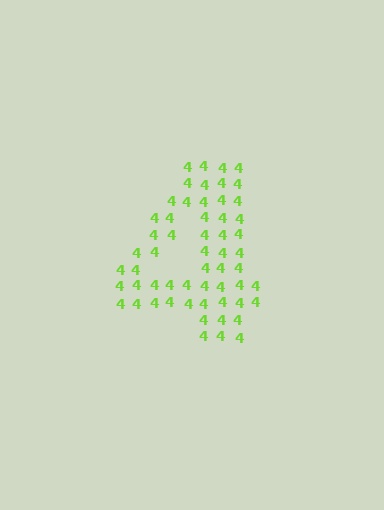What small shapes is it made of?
It is made of small digit 4's.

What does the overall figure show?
The overall figure shows the digit 4.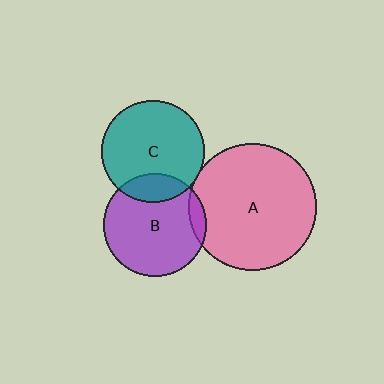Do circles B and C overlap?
Yes.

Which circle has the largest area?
Circle A (pink).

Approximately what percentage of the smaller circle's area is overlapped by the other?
Approximately 15%.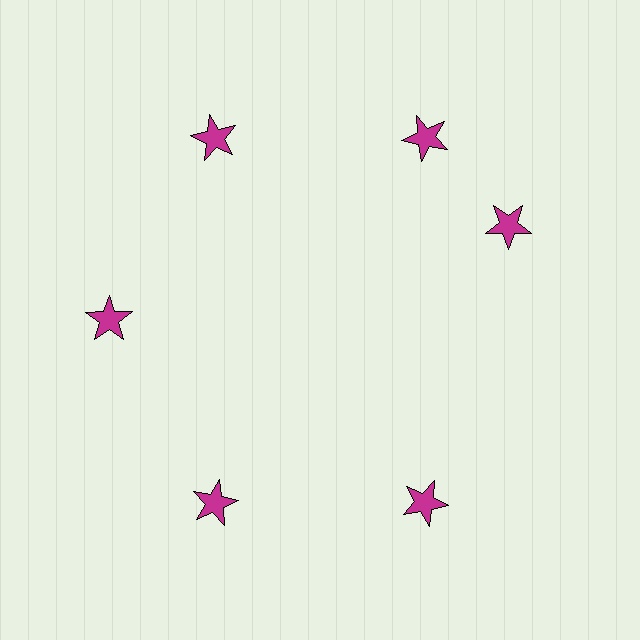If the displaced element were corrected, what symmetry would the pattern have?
It would have 6-fold rotational symmetry — the pattern would map onto itself every 60 degrees.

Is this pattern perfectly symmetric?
No. The 6 magenta stars are arranged in a ring, but one element near the 3 o'clock position is rotated out of alignment along the ring, breaking the 6-fold rotational symmetry.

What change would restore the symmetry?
The symmetry would be restored by rotating it back into even spacing with its neighbors so that all 6 stars sit at equal angles and equal distance from the center.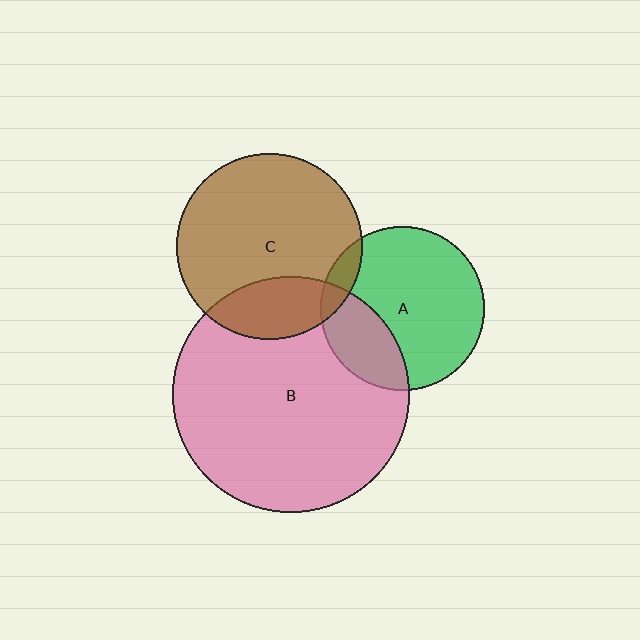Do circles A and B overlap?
Yes.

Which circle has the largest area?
Circle B (pink).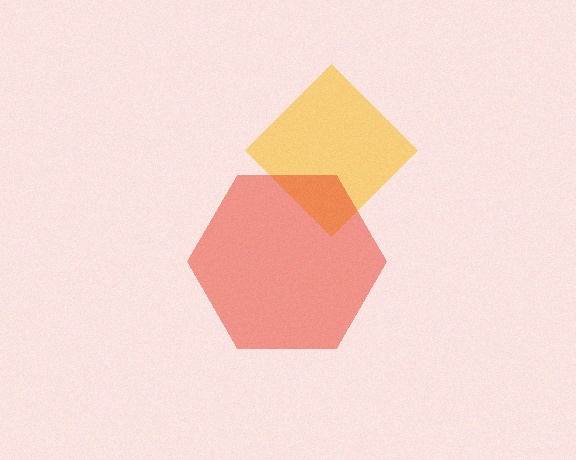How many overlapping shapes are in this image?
There are 2 overlapping shapes in the image.